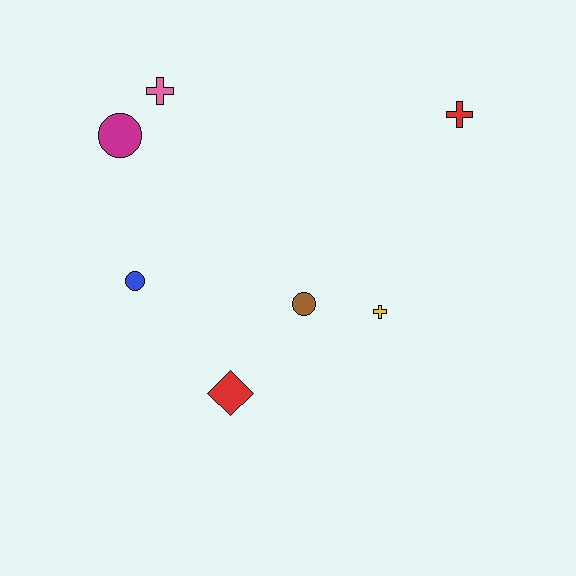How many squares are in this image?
There are no squares.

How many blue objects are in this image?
There is 1 blue object.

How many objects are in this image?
There are 7 objects.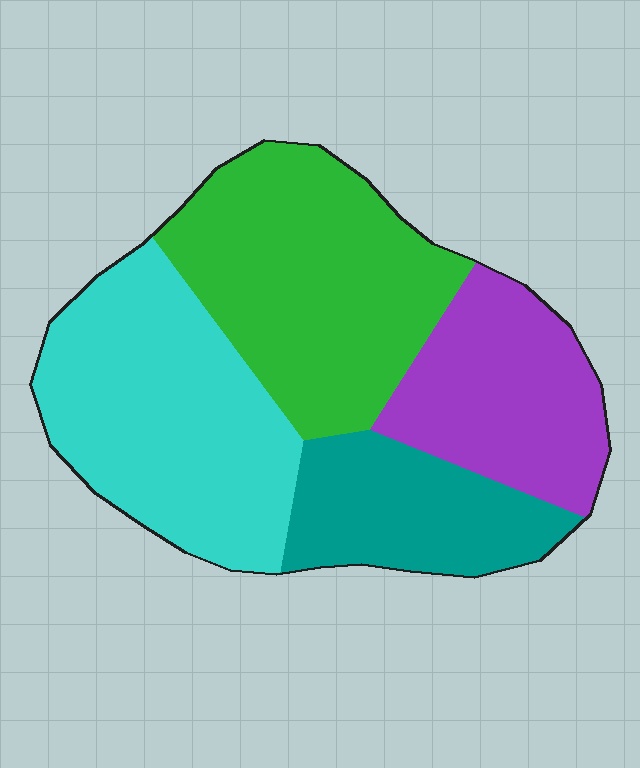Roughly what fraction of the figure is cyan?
Cyan takes up about one third (1/3) of the figure.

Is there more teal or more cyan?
Cyan.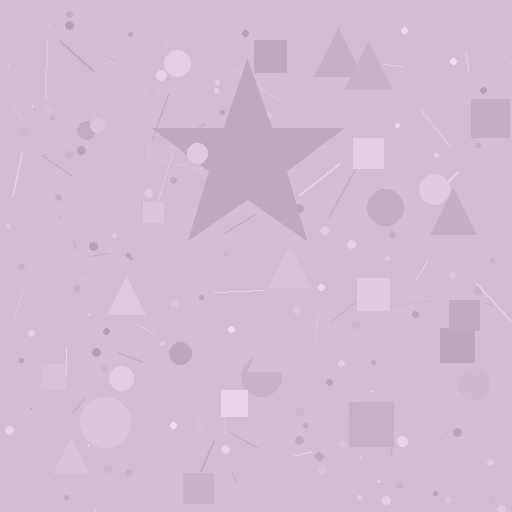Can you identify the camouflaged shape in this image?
The camouflaged shape is a star.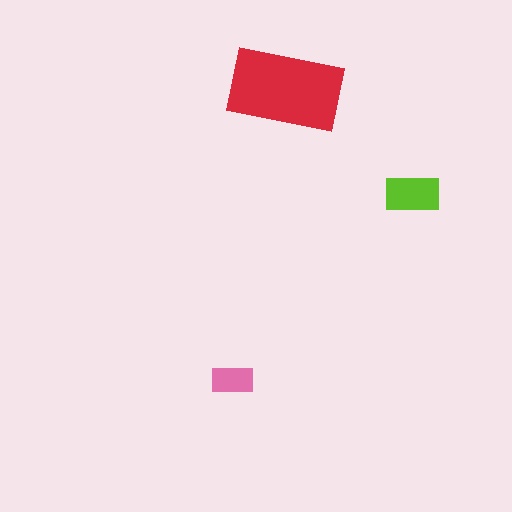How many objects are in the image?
There are 3 objects in the image.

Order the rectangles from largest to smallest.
the red one, the lime one, the pink one.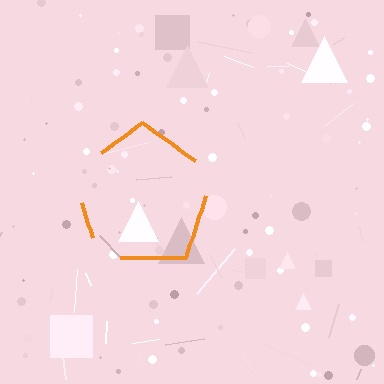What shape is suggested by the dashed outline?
The dashed outline suggests a pentagon.